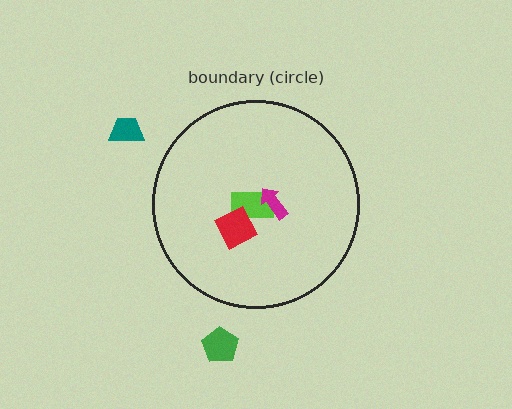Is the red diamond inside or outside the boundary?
Inside.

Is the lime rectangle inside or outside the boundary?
Inside.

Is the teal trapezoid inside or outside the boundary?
Outside.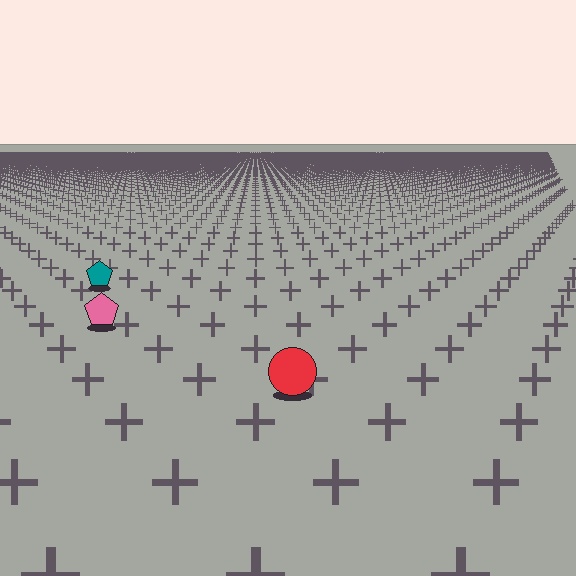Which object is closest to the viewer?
The red circle is closest. The texture marks near it are larger and more spread out.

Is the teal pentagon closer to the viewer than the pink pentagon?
No. The pink pentagon is closer — you can tell from the texture gradient: the ground texture is coarser near it.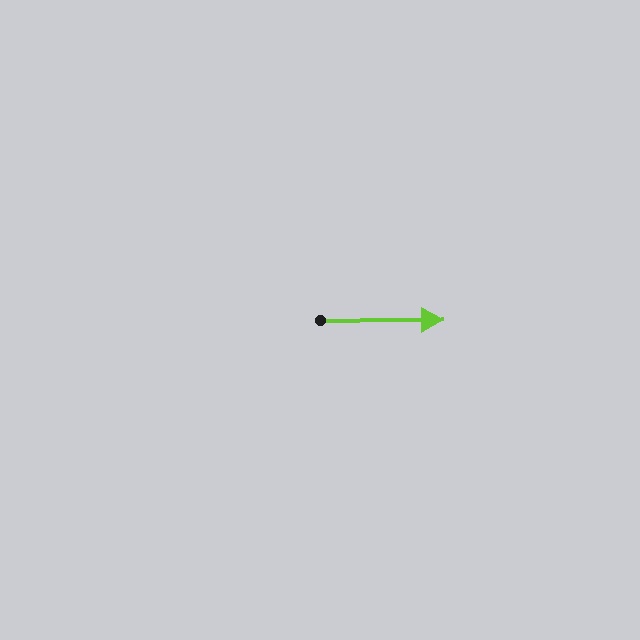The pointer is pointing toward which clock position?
Roughly 3 o'clock.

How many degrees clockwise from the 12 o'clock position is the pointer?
Approximately 90 degrees.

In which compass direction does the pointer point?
East.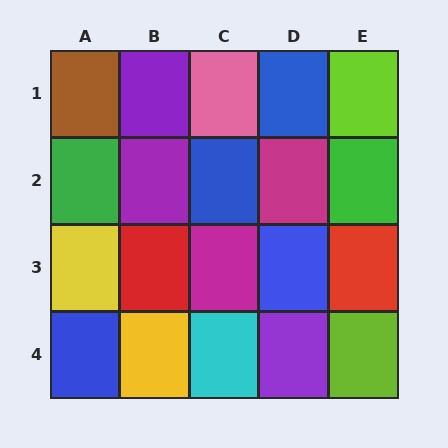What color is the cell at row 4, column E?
Lime.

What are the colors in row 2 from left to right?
Green, purple, blue, magenta, green.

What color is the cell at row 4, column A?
Blue.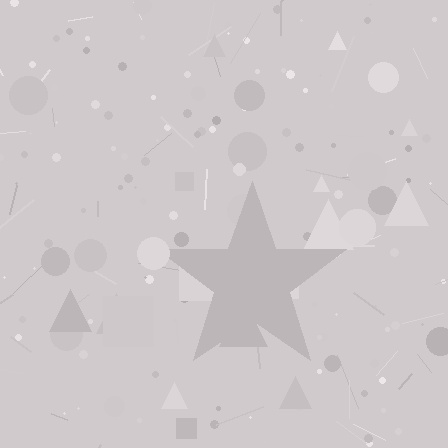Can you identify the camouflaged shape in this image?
The camouflaged shape is a star.